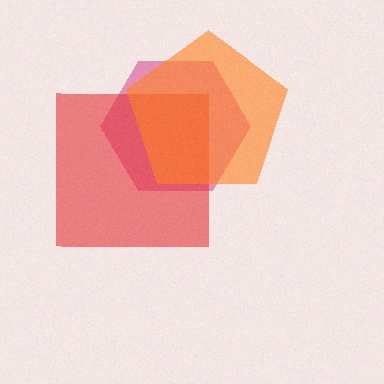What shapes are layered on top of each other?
The layered shapes are: a magenta hexagon, a red square, an orange pentagon.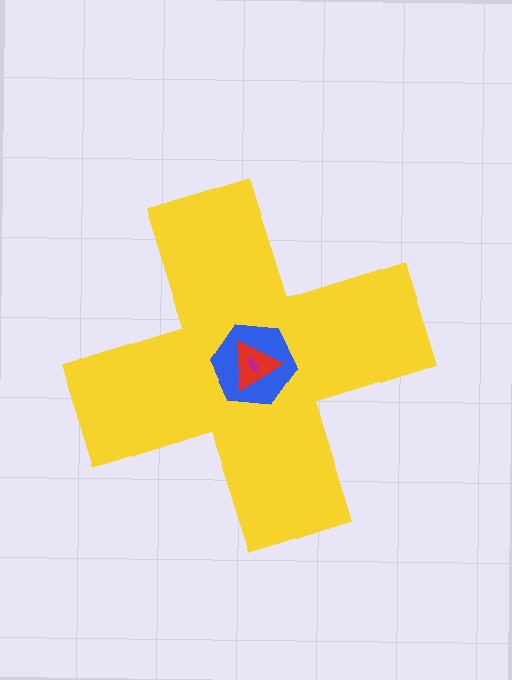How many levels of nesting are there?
4.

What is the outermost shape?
The yellow cross.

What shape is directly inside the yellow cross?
The blue hexagon.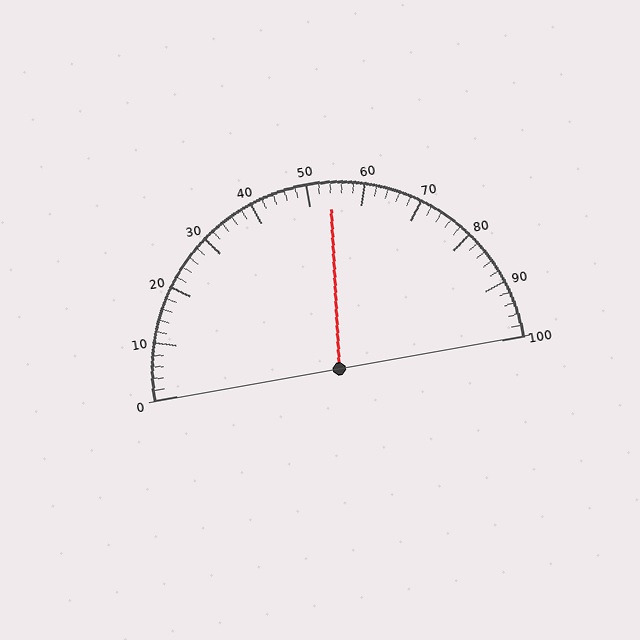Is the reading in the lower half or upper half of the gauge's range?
The reading is in the upper half of the range (0 to 100).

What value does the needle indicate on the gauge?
The needle indicates approximately 54.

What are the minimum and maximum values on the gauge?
The gauge ranges from 0 to 100.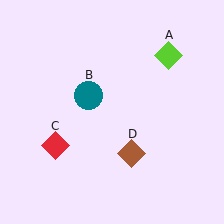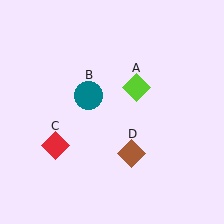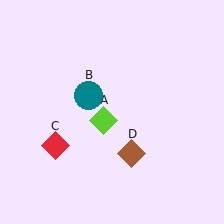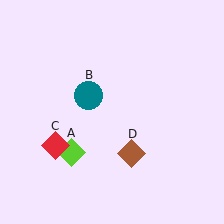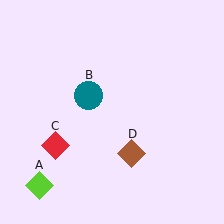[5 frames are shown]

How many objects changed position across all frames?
1 object changed position: lime diamond (object A).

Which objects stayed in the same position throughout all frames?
Teal circle (object B) and red diamond (object C) and brown diamond (object D) remained stationary.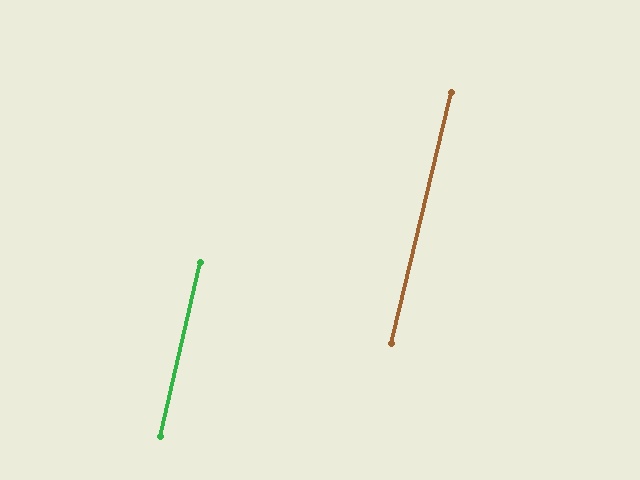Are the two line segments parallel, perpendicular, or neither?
Parallel — their directions differ by only 0.7°.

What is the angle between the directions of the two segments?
Approximately 1 degree.